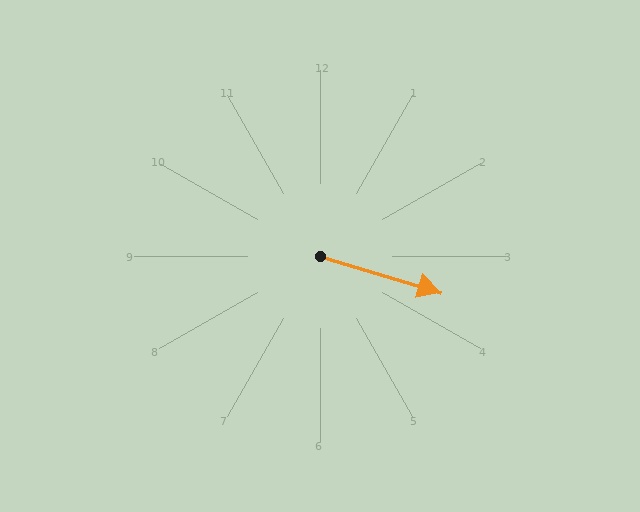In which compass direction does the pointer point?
East.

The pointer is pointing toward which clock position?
Roughly 4 o'clock.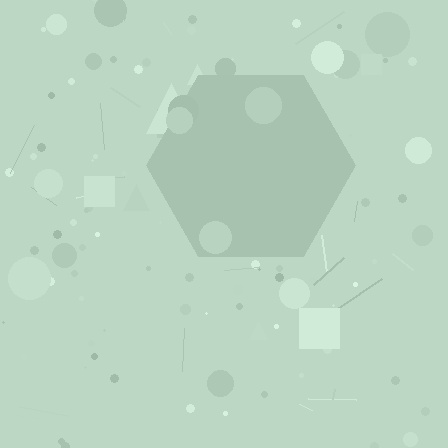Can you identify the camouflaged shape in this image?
The camouflaged shape is a hexagon.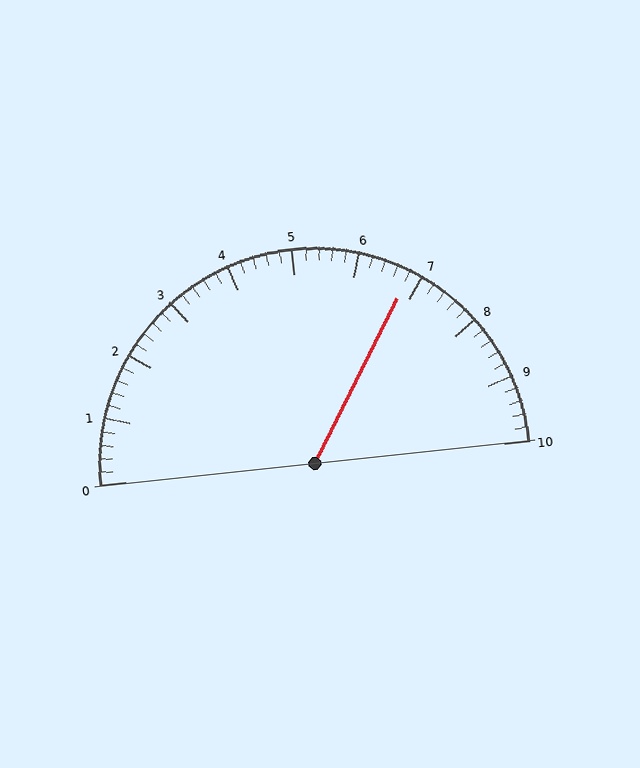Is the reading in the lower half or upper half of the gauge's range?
The reading is in the upper half of the range (0 to 10).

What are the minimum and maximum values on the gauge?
The gauge ranges from 0 to 10.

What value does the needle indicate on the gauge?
The needle indicates approximately 6.8.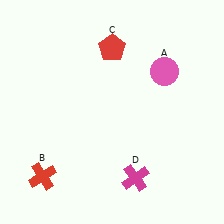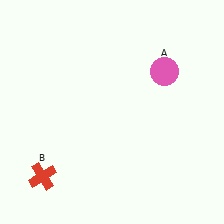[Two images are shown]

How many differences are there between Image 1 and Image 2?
There are 2 differences between the two images.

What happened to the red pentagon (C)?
The red pentagon (C) was removed in Image 2. It was in the top-right area of Image 1.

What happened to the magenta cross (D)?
The magenta cross (D) was removed in Image 2. It was in the bottom-right area of Image 1.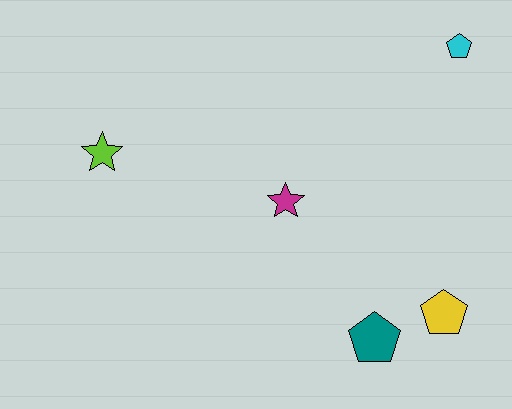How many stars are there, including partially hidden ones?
There are 2 stars.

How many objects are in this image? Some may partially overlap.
There are 5 objects.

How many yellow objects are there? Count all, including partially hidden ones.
There is 1 yellow object.